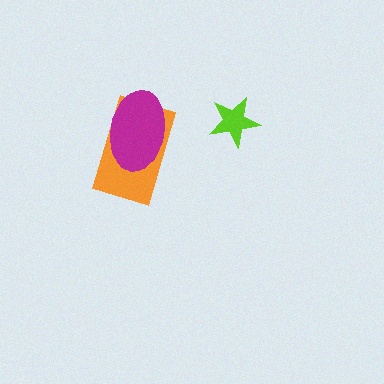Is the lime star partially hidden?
No, no other shape covers it.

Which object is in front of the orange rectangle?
The magenta ellipse is in front of the orange rectangle.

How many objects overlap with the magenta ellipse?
1 object overlaps with the magenta ellipse.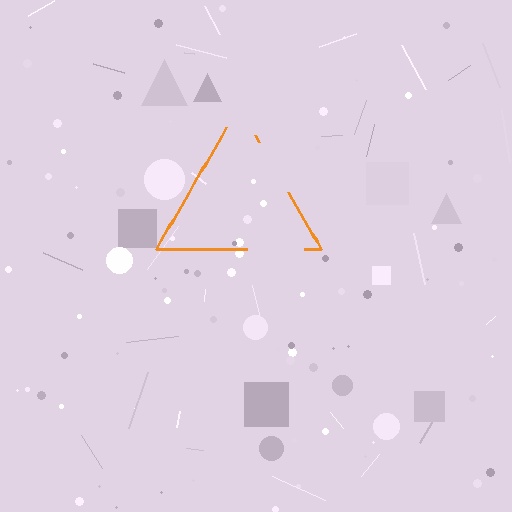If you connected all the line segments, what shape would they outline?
They would outline a triangle.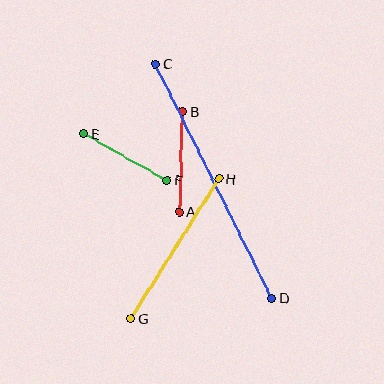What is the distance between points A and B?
The distance is approximately 101 pixels.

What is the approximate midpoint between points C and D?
The midpoint is at approximately (214, 181) pixels.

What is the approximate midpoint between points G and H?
The midpoint is at approximately (175, 249) pixels.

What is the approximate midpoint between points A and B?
The midpoint is at approximately (181, 162) pixels.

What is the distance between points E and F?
The distance is approximately 95 pixels.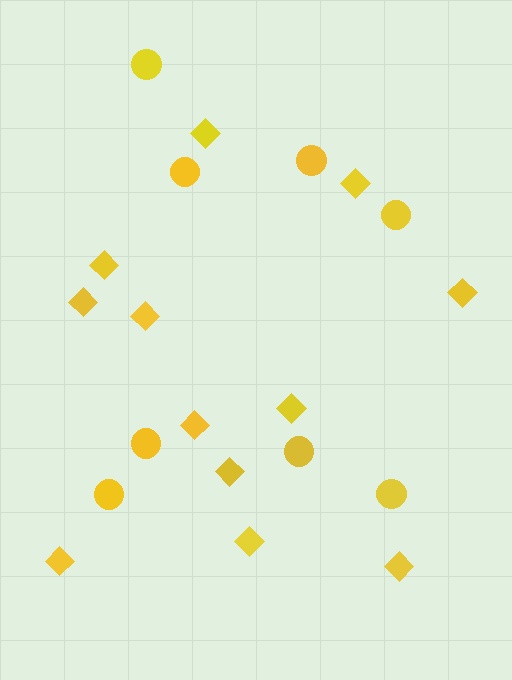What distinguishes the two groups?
There are 2 groups: one group of circles (8) and one group of diamonds (12).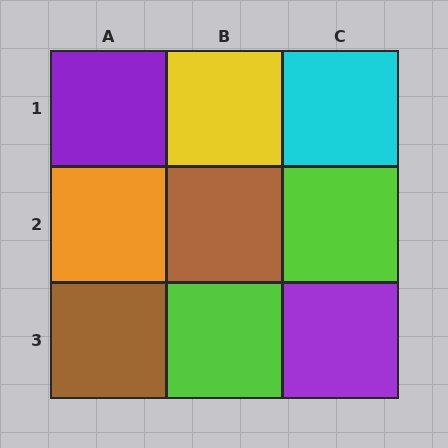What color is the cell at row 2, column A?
Orange.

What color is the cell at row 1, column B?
Yellow.